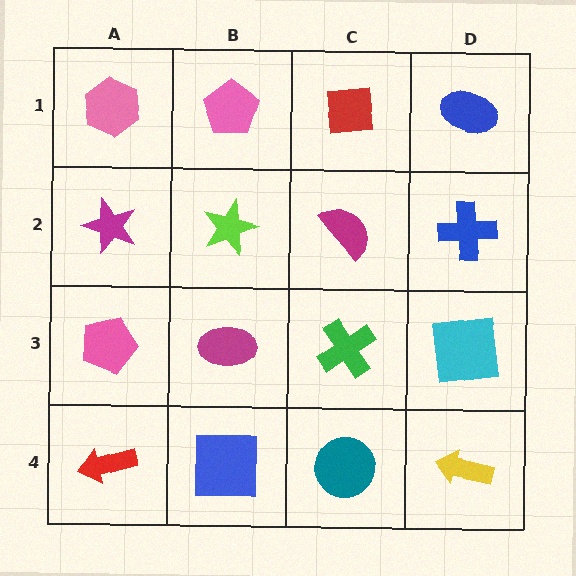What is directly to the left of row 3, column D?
A green cross.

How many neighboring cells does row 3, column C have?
4.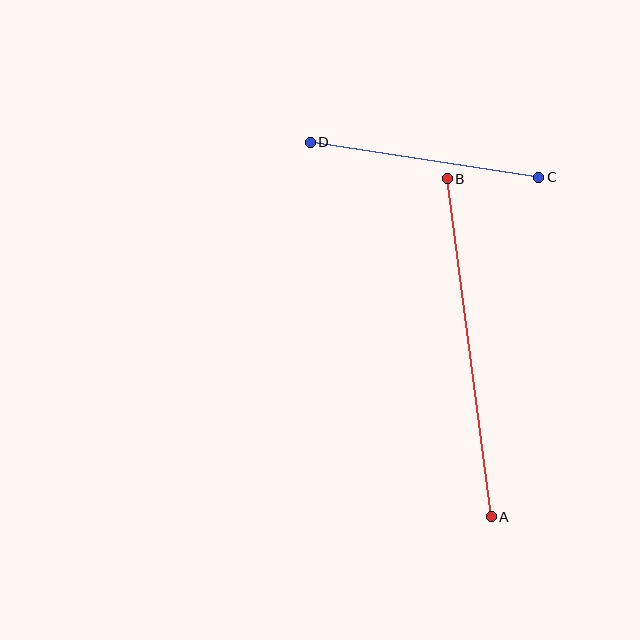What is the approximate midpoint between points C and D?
The midpoint is at approximately (424, 160) pixels.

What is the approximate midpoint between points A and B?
The midpoint is at approximately (469, 348) pixels.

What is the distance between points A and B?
The distance is approximately 341 pixels.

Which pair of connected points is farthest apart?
Points A and B are farthest apart.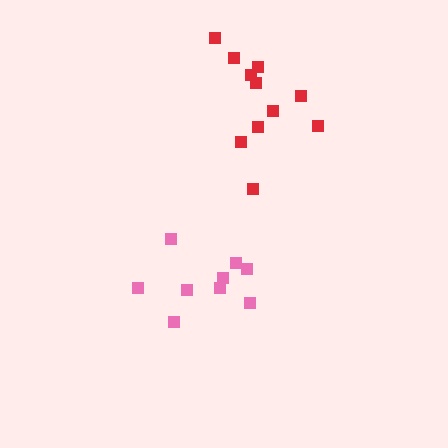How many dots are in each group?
Group 1: 9 dots, Group 2: 11 dots (20 total).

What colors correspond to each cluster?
The clusters are colored: pink, red.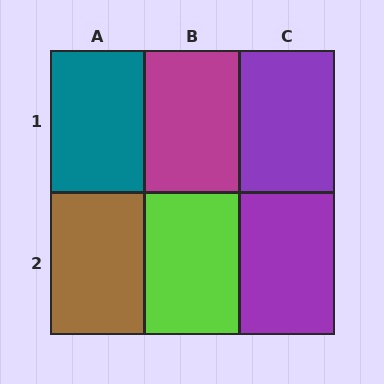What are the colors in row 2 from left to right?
Brown, lime, purple.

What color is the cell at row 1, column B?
Magenta.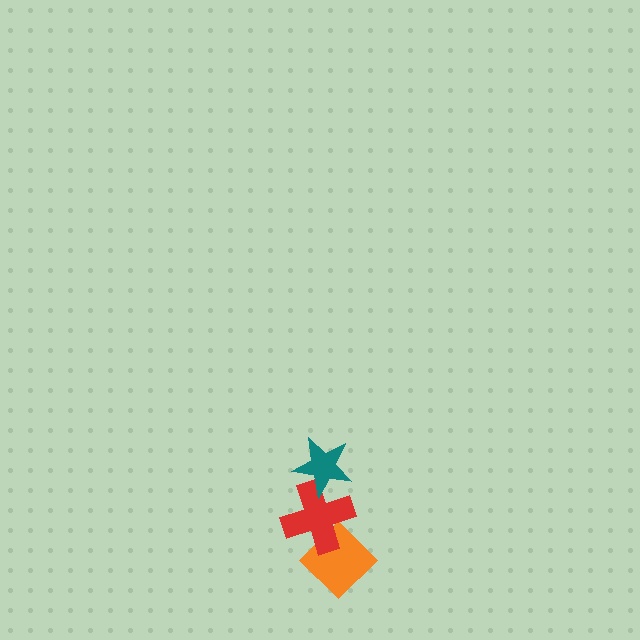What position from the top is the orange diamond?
The orange diamond is 3rd from the top.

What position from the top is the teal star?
The teal star is 1st from the top.